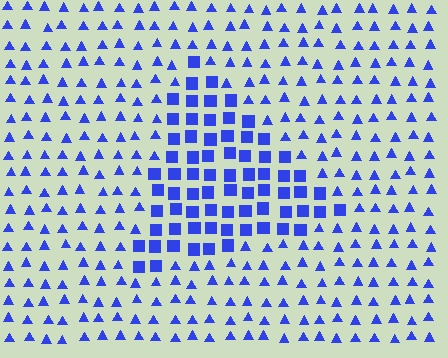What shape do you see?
I see a triangle.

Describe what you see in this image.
The image is filled with small blue elements arranged in a uniform grid. A triangle-shaped region contains squares, while the surrounding area contains triangles. The boundary is defined purely by the change in element shape.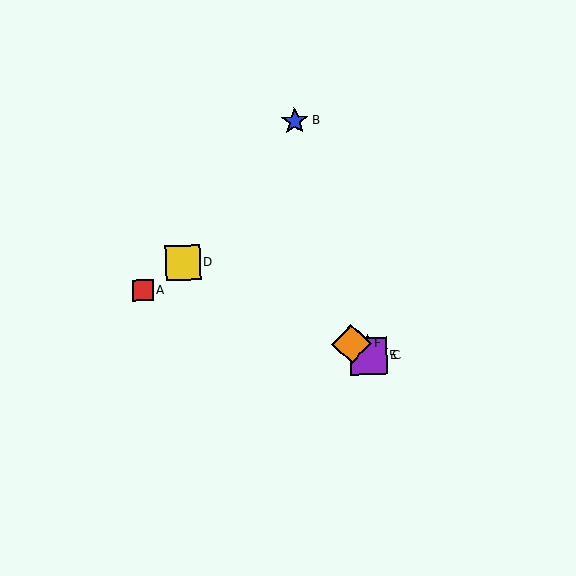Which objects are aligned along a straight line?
Objects C, E, F are aligned along a straight line.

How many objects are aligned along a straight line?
3 objects (C, E, F) are aligned along a straight line.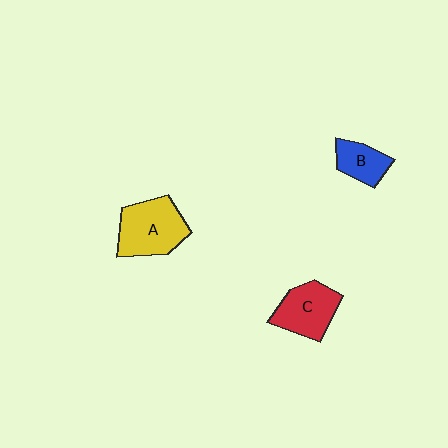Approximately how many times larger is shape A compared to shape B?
Approximately 1.9 times.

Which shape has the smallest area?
Shape B (blue).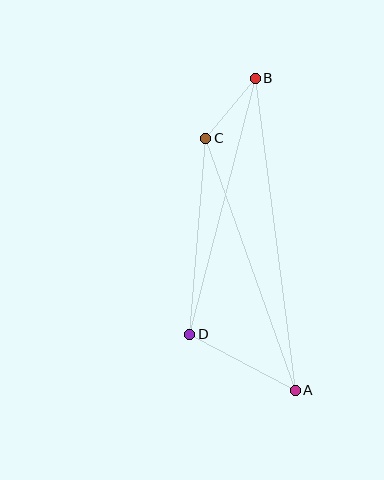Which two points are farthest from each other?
Points A and B are farthest from each other.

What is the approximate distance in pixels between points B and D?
The distance between B and D is approximately 264 pixels.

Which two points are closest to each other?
Points B and C are closest to each other.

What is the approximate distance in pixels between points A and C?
The distance between A and C is approximately 268 pixels.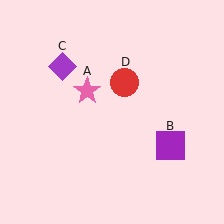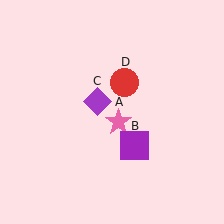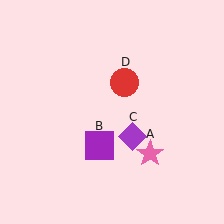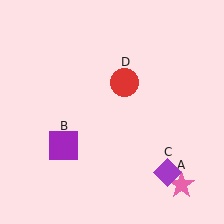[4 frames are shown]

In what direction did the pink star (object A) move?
The pink star (object A) moved down and to the right.